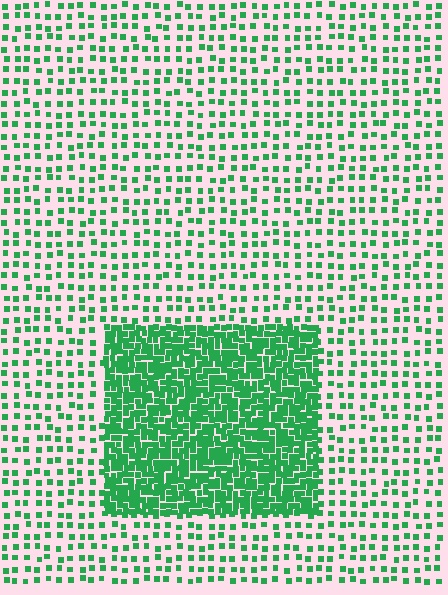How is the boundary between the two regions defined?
The boundary is defined by a change in element density (approximately 3.1x ratio). All elements are the same color, size, and shape.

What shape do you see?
I see a rectangle.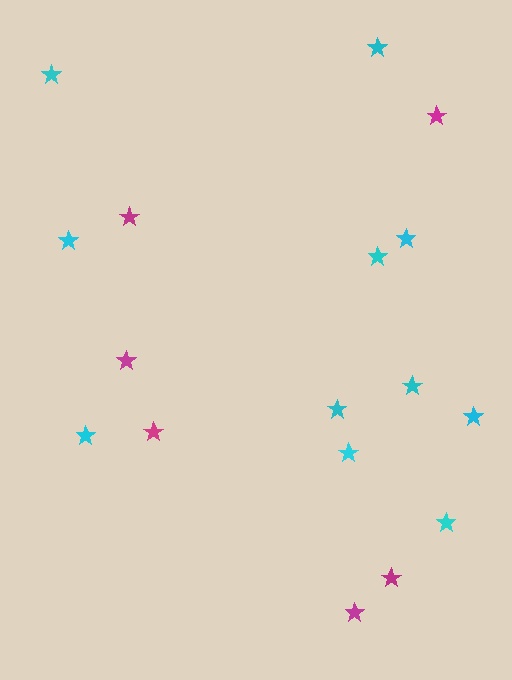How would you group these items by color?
There are 2 groups: one group of cyan stars (11) and one group of magenta stars (6).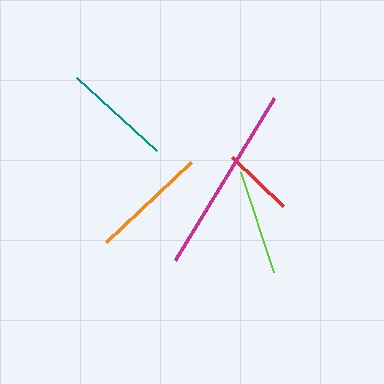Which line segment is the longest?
The magenta line is the longest at approximately 190 pixels.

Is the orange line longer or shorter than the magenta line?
The magenta line is longer than the orange line.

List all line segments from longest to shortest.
From longest to shortest: magenta, orange, teal, lime, red.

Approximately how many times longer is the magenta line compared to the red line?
The magenta line is approximately 2.7 times the length of the red line.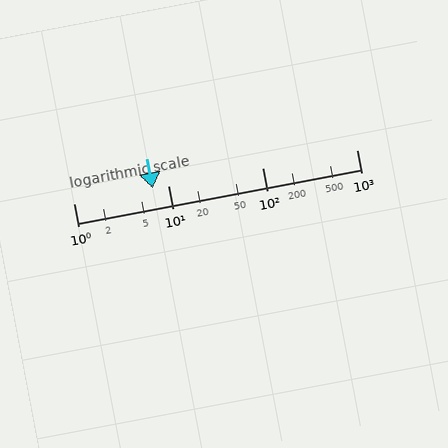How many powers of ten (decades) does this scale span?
The scale spans 3 decades, from 1 to 1000.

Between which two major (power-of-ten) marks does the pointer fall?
The pointer is between 1 and 10.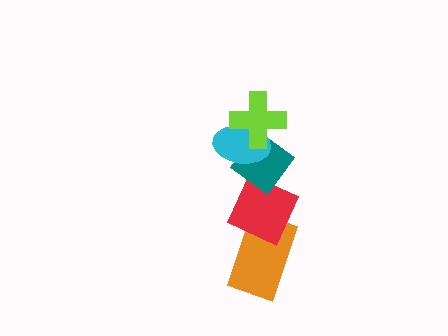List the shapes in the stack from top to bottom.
From top to bottom: the lime cross, the cyan ellipse, the teal diamond, the red diamond, the orange rectangle.